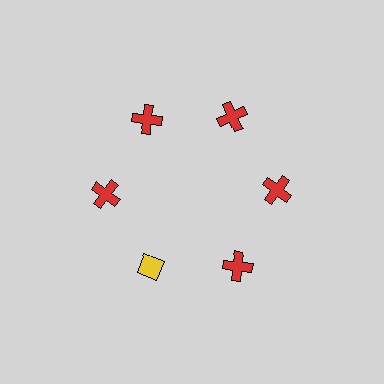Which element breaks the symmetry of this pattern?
The yellow diamond at roughly the 7 o'clock position breaks the symmetry. All other shapes are red crosses.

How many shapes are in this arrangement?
There are 6 shapes arranged in a ring pattern.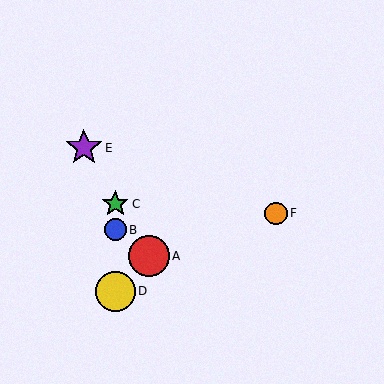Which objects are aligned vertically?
Objects B, C, D are aligned vertically.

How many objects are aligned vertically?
3 objects (B, C, D) are aligned vertically.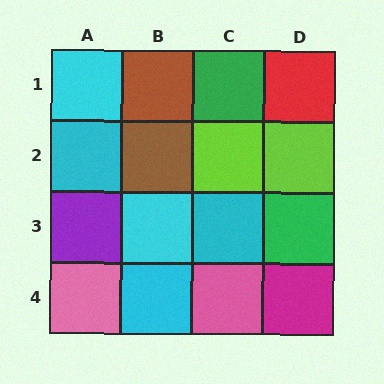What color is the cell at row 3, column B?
Cyan.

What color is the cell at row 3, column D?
Green.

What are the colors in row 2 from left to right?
Cyan, brown, lime, lime.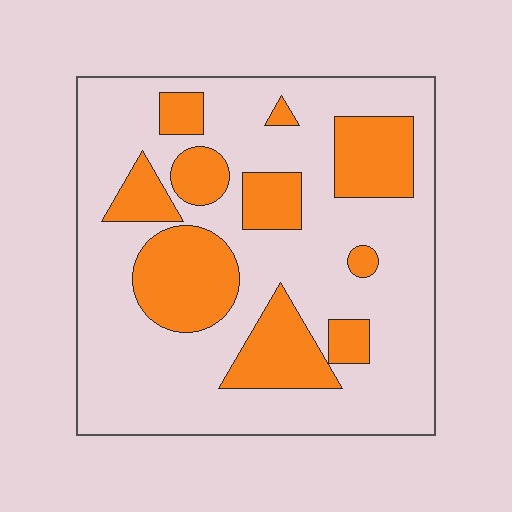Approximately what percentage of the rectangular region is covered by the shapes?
Approximately 30%.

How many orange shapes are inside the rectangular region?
10.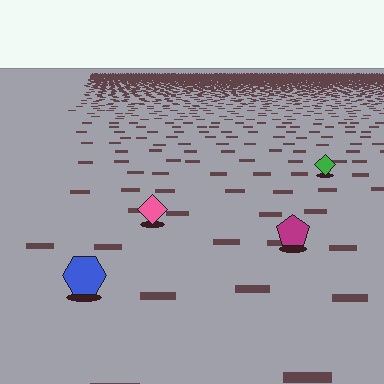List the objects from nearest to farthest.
From nearest to farthest: the blue hexagon, the magenta pentagon, the pink diamond, the green diamond.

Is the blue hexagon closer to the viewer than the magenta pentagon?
Yes. The blue hexagon is closer — you can tell from the texture gradient: the ground texture is coarser near it.